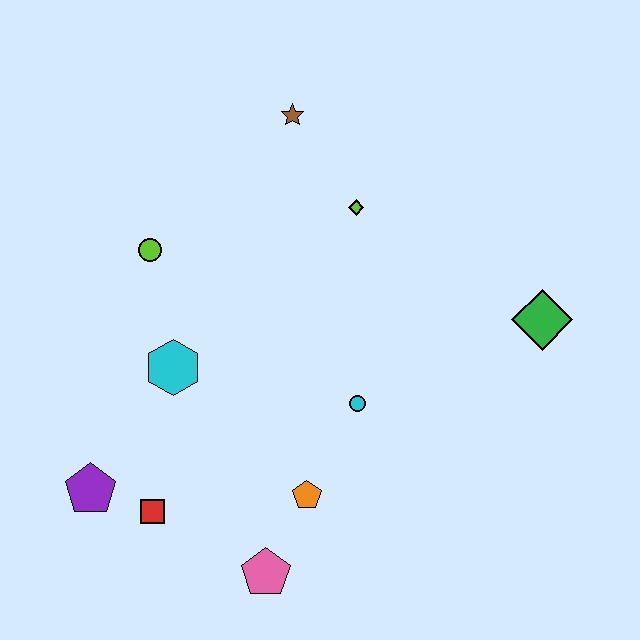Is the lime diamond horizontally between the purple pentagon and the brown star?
No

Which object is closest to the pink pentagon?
The orange pentagon is closest to the pink pentagon.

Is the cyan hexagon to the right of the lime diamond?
No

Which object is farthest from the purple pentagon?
The green diamond is farthest from the purple pentagon.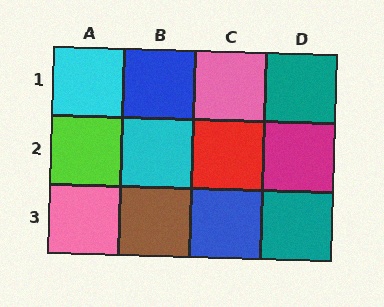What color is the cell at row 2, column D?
Magenta.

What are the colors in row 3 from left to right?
Pink, brown, blue, teal.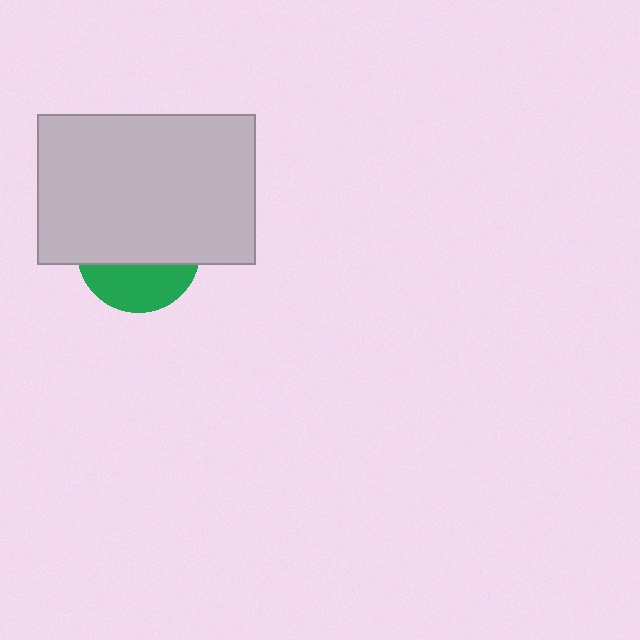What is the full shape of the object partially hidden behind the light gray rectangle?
The partially hidden object is a green circle.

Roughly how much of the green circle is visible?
A small part of it is visible (roughly 36%).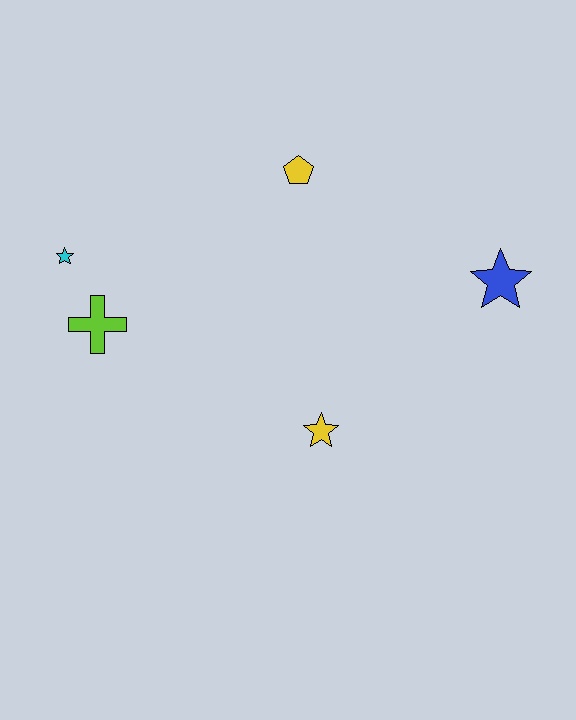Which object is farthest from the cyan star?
The blue star is farthest from the cyan star.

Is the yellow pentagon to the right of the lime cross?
Yes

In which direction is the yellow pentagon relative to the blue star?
The yellow pentagon is to the left of the blue star.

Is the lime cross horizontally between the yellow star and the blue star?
No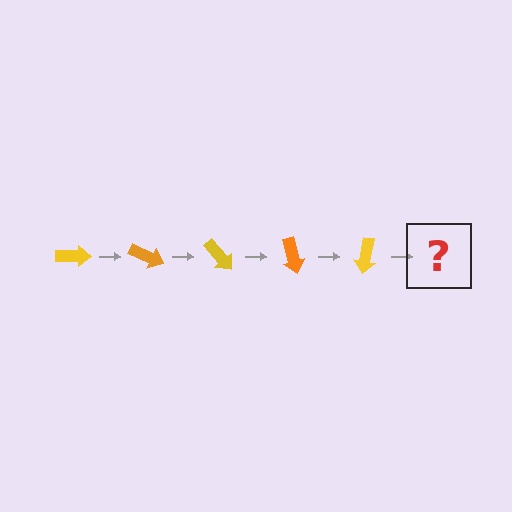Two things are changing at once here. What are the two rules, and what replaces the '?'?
The two rules are that it rotates 25 degrees each step and the color cycles through yellow and orange. The '?' should be an orange arrow, rotated 125 degrees from the start.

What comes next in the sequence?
The next element should be an orange arrow, rotated 125 degrees from the start.